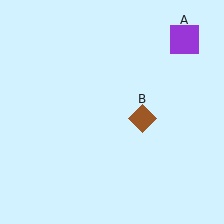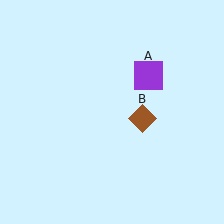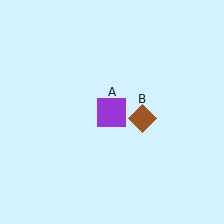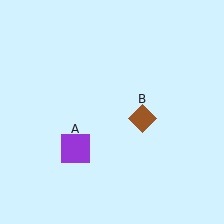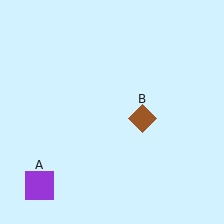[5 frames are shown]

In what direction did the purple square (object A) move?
The purple square (object A) moved down and to the left.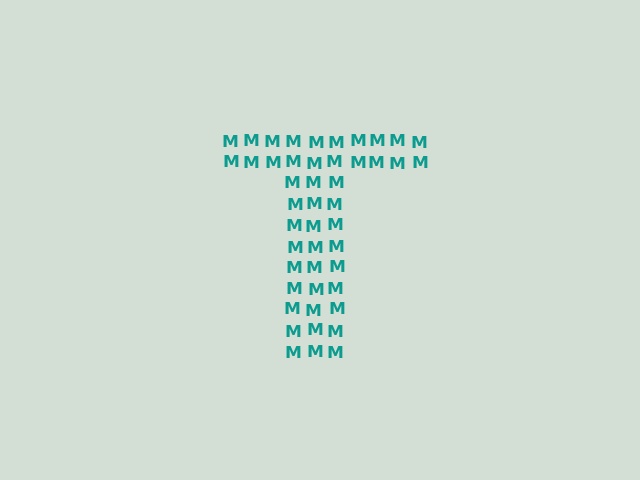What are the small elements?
The small elements are letter M's.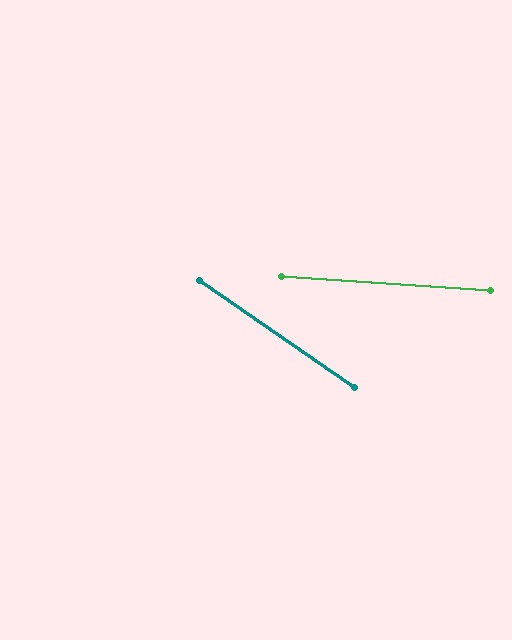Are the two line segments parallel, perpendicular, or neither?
Neither parallel nor perpendicular — they differ by about 31°.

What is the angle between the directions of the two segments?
Approximately 31 degrees.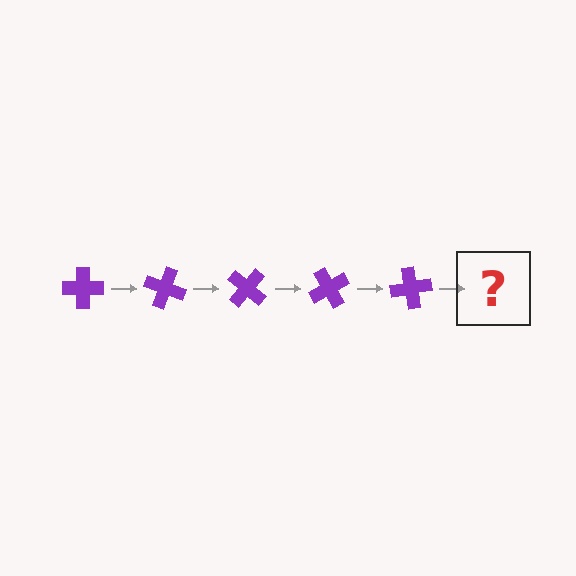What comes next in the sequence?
The next element should be a purple cross rotated 100 degrees.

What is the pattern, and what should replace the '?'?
The pattern is that the cross rotates 20 degrees each step. The '?' should be a purple cross rotated 100 degrees.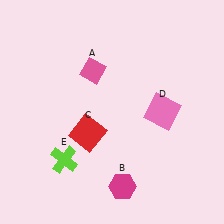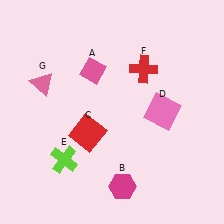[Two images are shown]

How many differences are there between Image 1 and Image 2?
There are 2 differences between the two images.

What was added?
A red cross (F), a pink triangle (G) were added in Image 2.